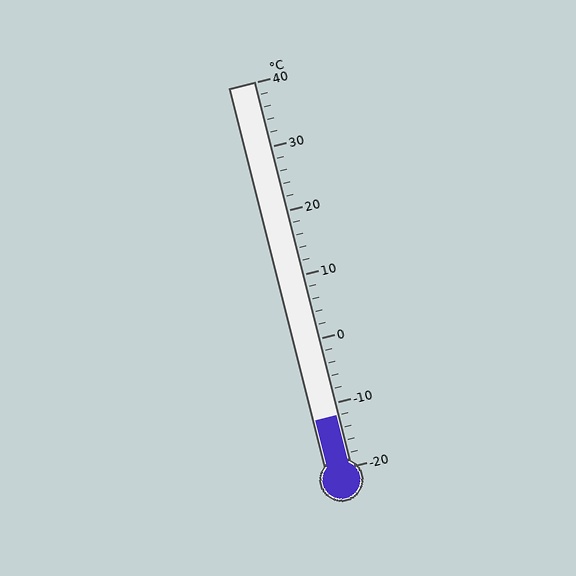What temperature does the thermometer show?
The thermometer shows approximately -12°C.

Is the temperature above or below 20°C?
The temperature is below 20°C.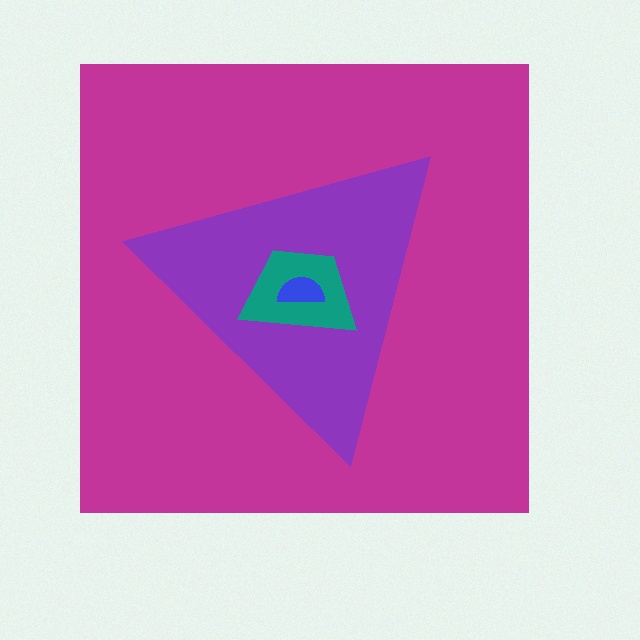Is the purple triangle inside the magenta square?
Yes.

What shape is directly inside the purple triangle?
The teal trapezoid.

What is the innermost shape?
The blue semicircle.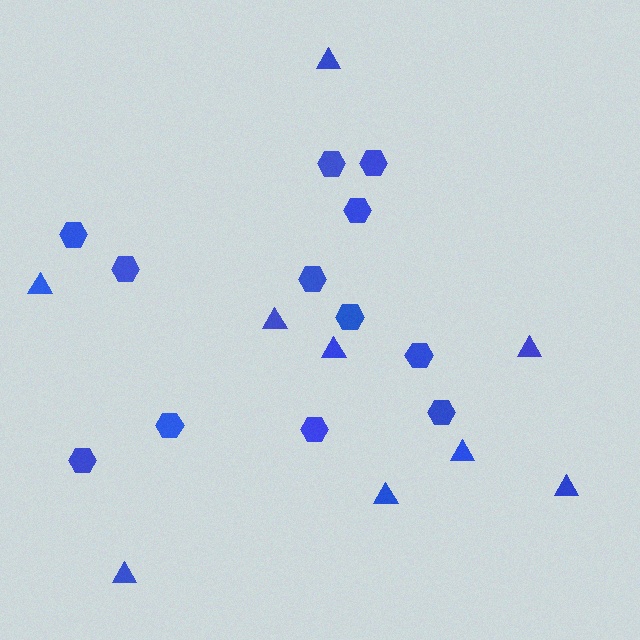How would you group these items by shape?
There are 2 groups: one group of hexagons (12) and one group of triangles (9).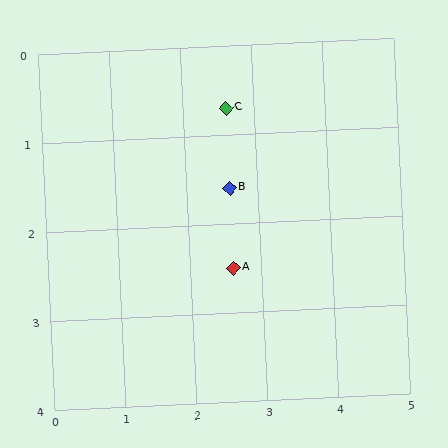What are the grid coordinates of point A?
Point A is at approximately (2.6, 2.5).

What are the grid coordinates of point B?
Point B is at approximately (2.6, 1.6).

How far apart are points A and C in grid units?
Points A and C are about 1.8 grid units apart.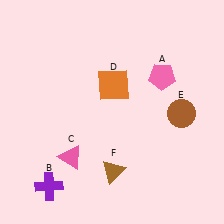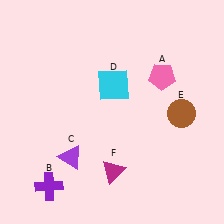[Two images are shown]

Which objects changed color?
C changed from pink to purple. D changed from orange to cyan. F changed from brown to magenta.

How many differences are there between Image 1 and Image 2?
There are 3 differences between the two images.